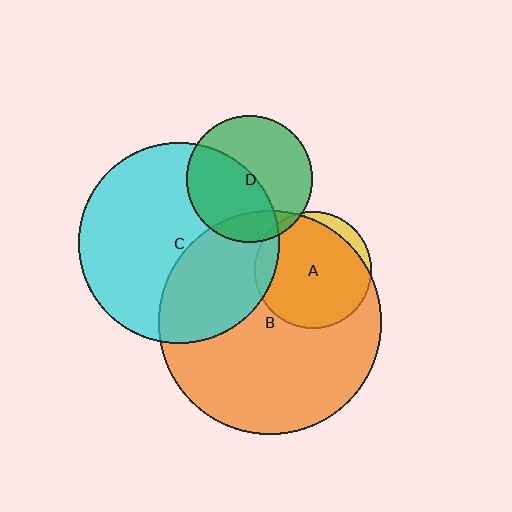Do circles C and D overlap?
Yes.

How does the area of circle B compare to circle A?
Approximately 3.6 times.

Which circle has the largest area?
Circle B (orange).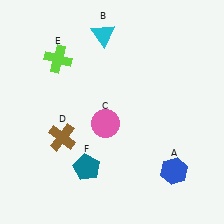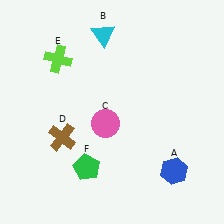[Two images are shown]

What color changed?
The pentagon (F) changed from teal in Image 1 to green in Image 2.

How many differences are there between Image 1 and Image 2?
There is 1 difference between the two images.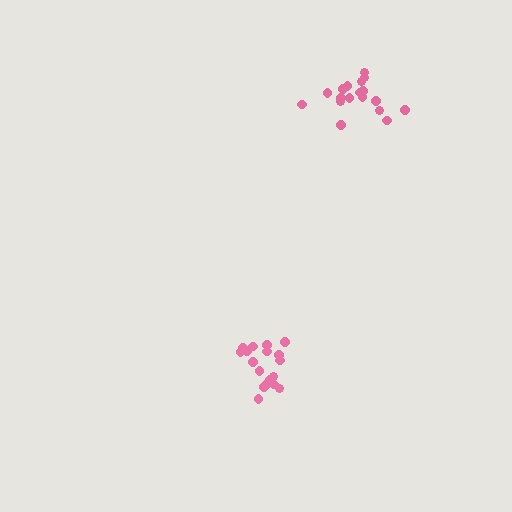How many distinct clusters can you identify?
There are 2 distinct clusters.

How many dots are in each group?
Group 1: 18 dots, Group 2: 18 dots (36 total).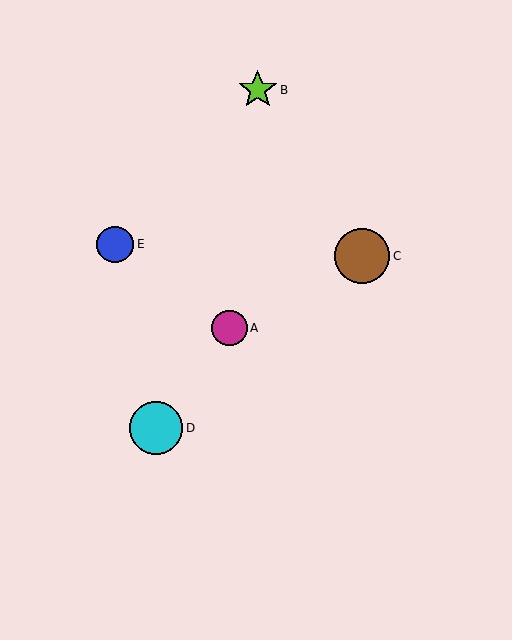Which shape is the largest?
The brown circle (labeled C) is the largest.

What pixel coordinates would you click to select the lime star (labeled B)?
Click at (258, 90) to select the lime star B.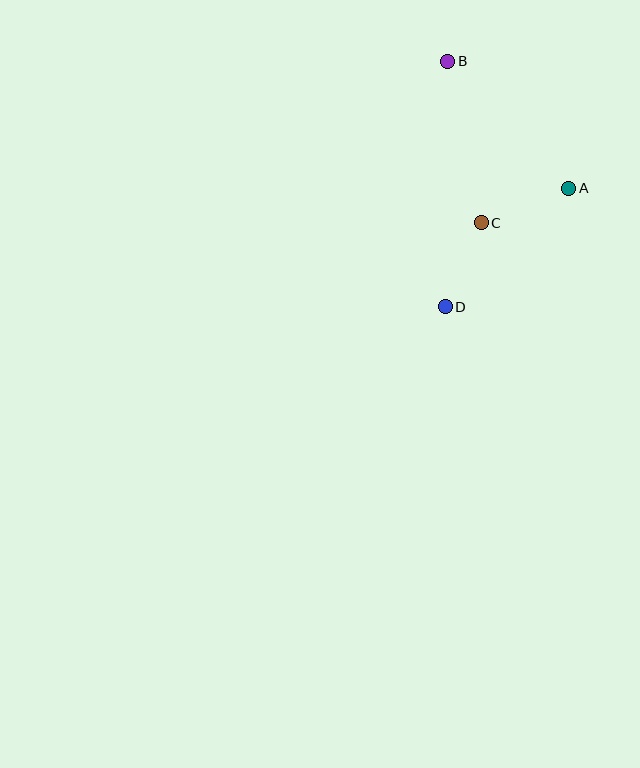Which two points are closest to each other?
Points C and D are closest to each other.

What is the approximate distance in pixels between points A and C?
The distance between A and C is approximately 94 pixels.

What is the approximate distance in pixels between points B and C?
The distance between B and C is approximately 165 pixels.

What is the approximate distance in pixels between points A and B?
The distance between A and B is approximately 176 pixels.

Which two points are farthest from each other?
Points B and D are farthest from each other.